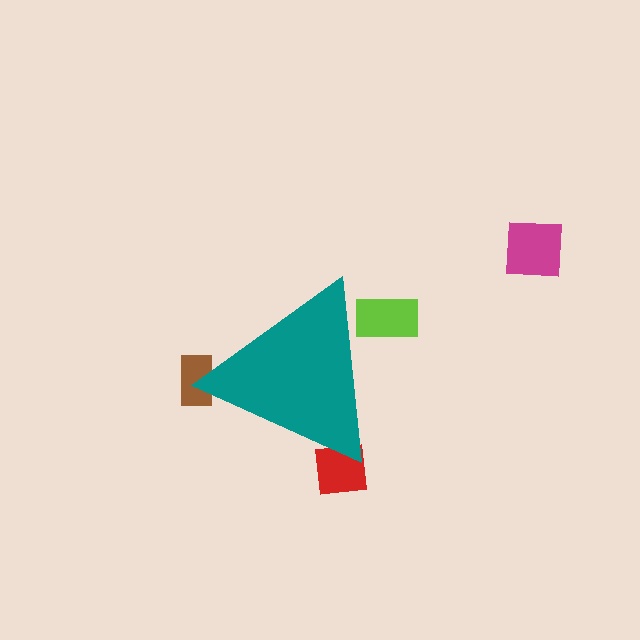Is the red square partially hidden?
Yes, the red square is partially hidden behind the teal triangle.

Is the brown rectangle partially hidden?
Yes, the brown rectangle is partially hidden behind the teal triangle.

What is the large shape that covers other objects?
A teal triangle.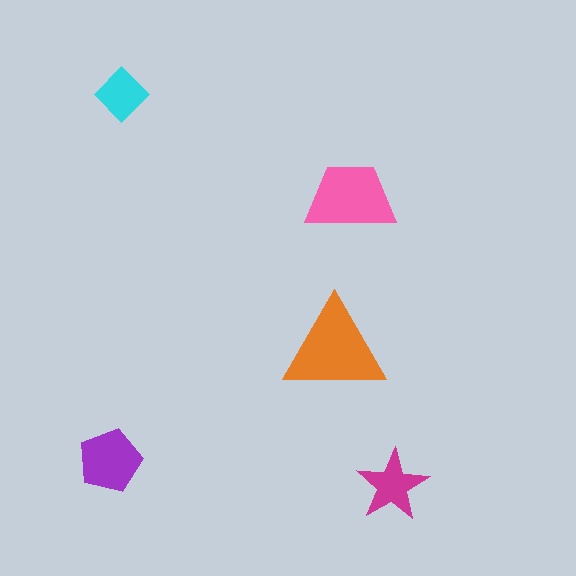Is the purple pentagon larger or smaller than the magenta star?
Larger.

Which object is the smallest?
The cyan diamond.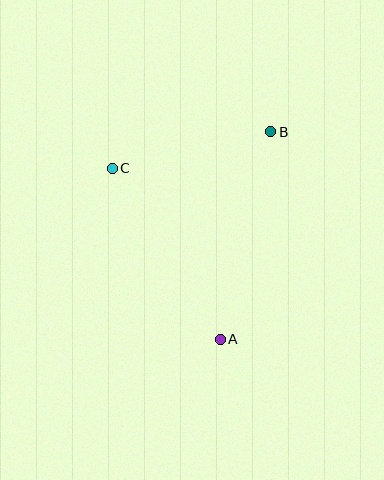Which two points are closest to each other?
Points B and C are closest to each other.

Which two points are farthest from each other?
Points A and B are farthest from each other.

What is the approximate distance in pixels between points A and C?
The distance between A and C is approximately 202 pixels.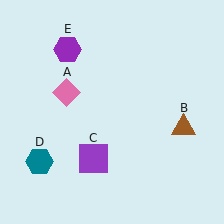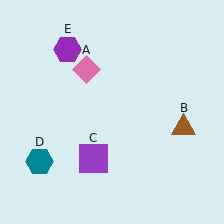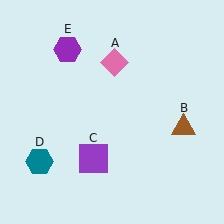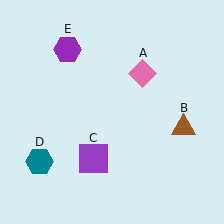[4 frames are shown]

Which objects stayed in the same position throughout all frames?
Brown triangle (object B) and purple square (object C) and teal hexagon (object D) and purple hexagon (object E) remained stationary.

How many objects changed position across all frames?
1 object changed position: pink diamond (object A).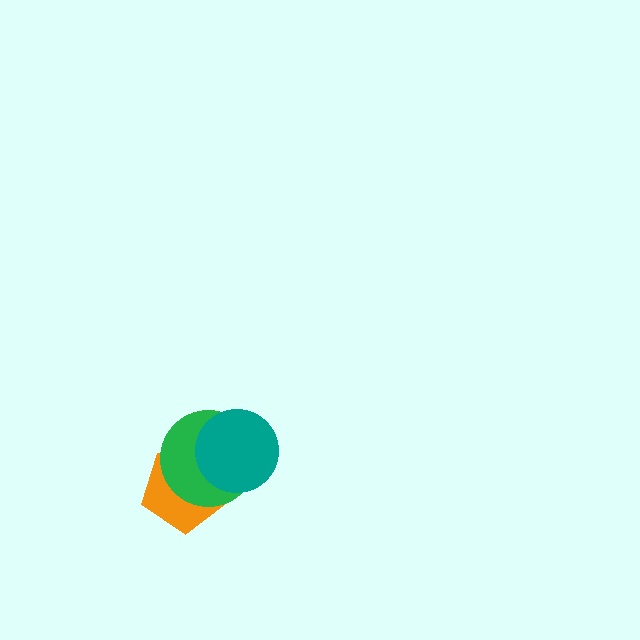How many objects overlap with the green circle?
2 objects overlap with the green circle.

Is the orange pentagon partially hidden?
Yes, it is partially covered by another shape.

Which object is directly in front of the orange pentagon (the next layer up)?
The green circle is directly in front of the orange pentagon.